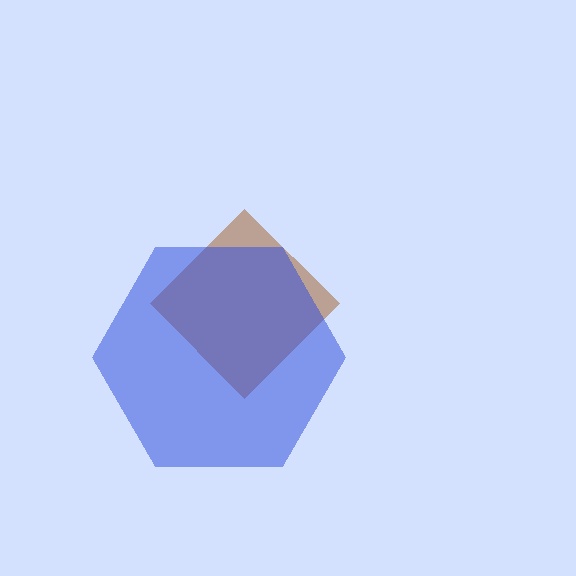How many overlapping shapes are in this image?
There are 2 overlapping shapes in the image.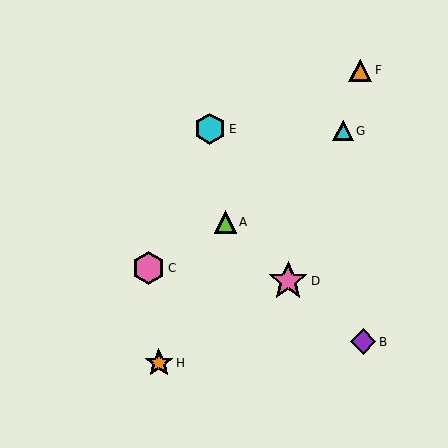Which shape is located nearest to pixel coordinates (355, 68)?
The orange triangle (labeled F) at (360, 70) is nearest to that location.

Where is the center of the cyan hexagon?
The center of the cyan hexagon is at (210, 129).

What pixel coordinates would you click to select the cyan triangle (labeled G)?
Click at (343, 131) to select the cyan triangle G.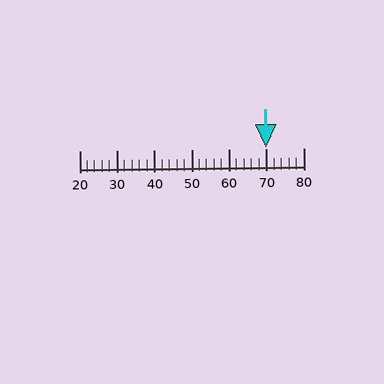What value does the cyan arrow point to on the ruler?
The cyan arrow points to approximately 70.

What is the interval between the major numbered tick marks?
The major tick marks are spaced 10 units apart.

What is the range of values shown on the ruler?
The ruler shows values from 20 to 80.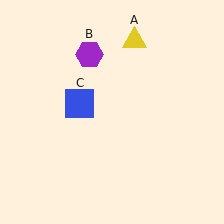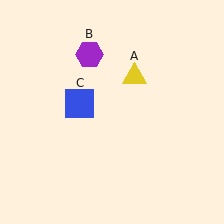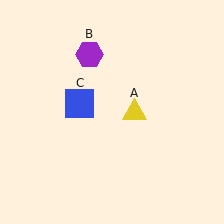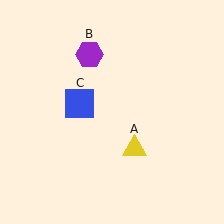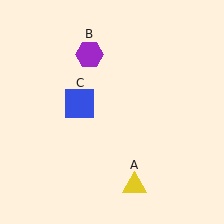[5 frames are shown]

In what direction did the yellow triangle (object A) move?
The yellow triangle (object A) moved down.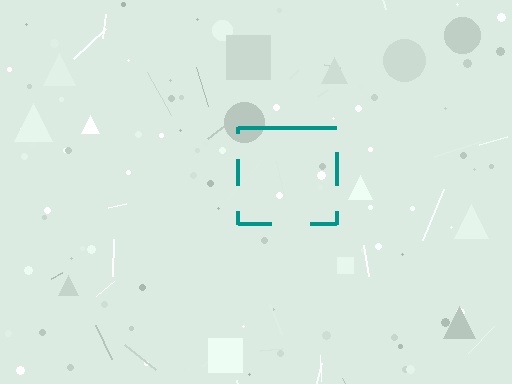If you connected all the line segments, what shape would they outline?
They would outline a square.